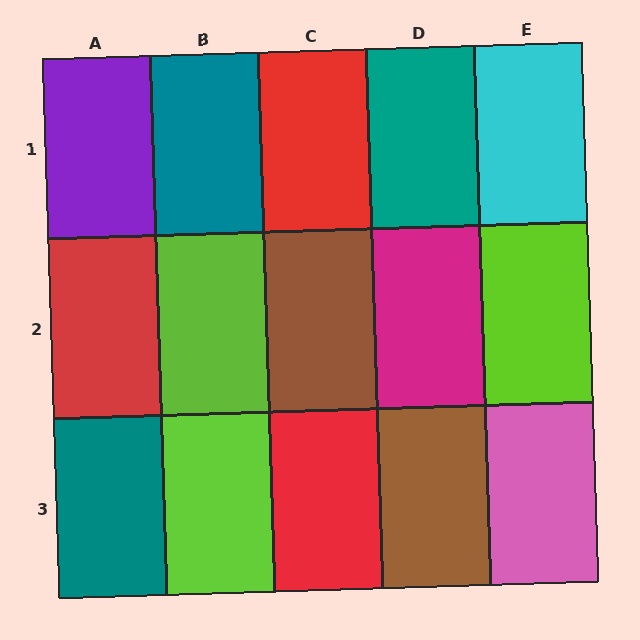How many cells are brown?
2 cells are brown.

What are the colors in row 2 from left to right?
Red, lime, brown, magenta, lime.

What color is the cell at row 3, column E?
Pink.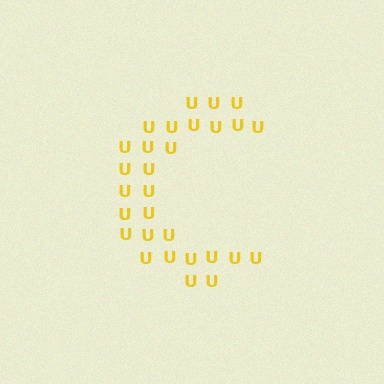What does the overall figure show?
The overall figure shows the letter C.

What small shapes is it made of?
It is made of small letter U's.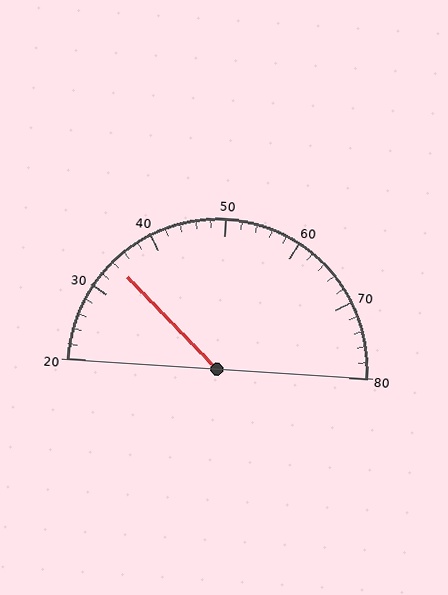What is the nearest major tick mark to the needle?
The nearest major tick mark is 30.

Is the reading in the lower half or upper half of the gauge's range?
The reading is in the lower half of the range (20 to 80).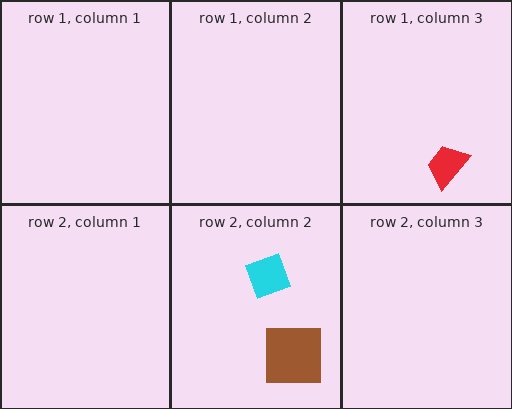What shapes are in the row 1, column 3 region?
The red trapezoid.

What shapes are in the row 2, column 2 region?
The cyan diamond, the brown square.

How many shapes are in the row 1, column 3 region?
1.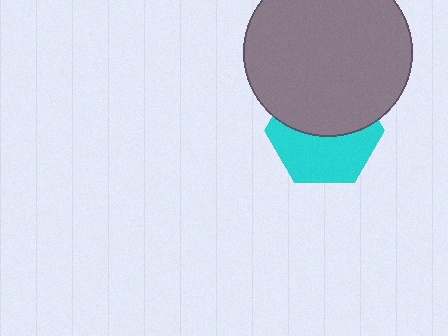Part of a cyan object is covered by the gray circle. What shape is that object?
It is a hexagon.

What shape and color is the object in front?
The object in front is a gray circle.